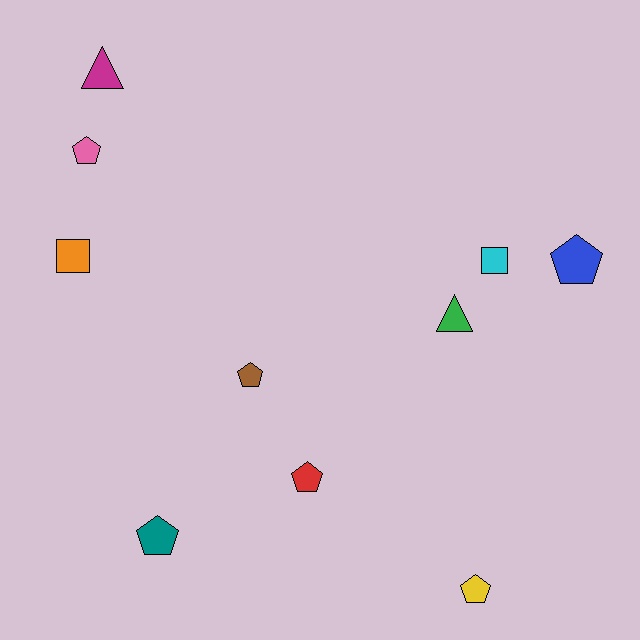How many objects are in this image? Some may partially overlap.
There are 10 objects.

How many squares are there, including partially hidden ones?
There are 2 squares.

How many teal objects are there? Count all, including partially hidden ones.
There is 1 teal object.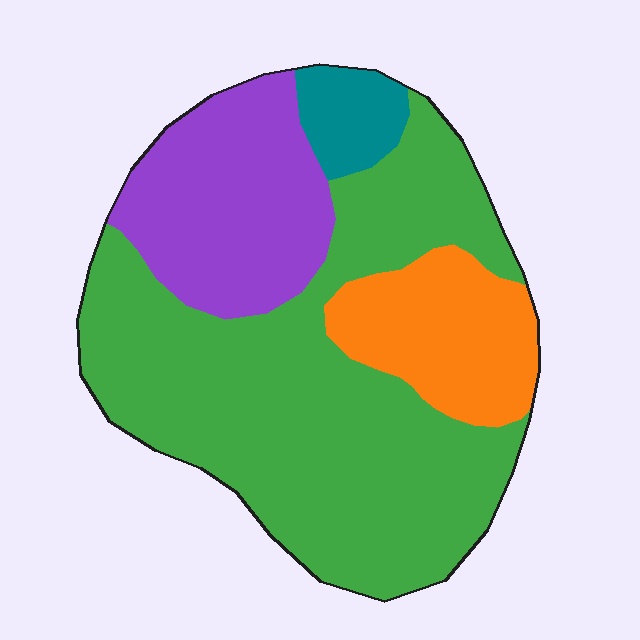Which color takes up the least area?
Teal, at roughly 5%.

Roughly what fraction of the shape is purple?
Purple takes up less than a quarter of the shape.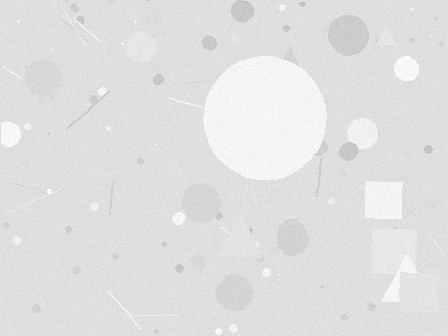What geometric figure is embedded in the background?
A circle is embedded in the background.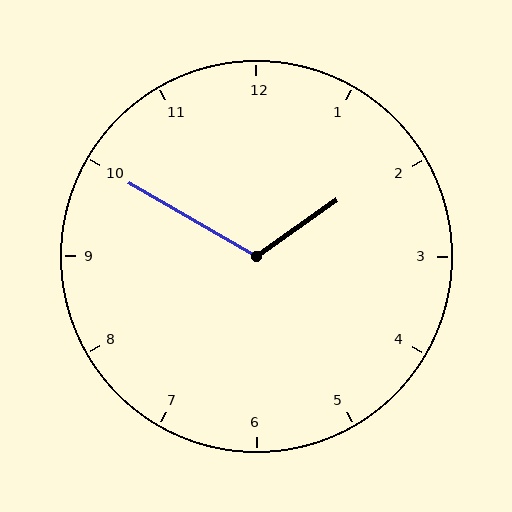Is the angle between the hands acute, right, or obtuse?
It is obtuse.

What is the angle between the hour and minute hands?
Approximately 115 degrees.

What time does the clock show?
1:50.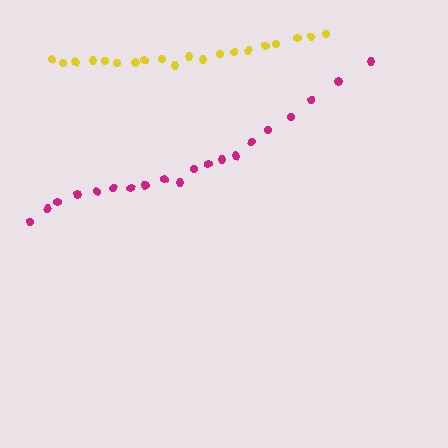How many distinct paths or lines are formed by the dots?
There are 2 distinct paths.